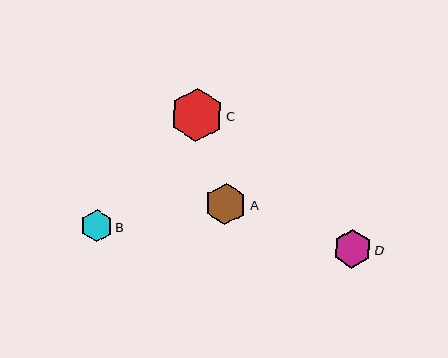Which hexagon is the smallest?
Hexagon B is the smallest with a size of approximately 32 pixels.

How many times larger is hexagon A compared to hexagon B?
Hexagon A is approximately 1.3 times the size of hexagon B.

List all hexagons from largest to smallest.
From largest to smallest: C, A, D, B.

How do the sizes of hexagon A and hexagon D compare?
Hexagon A and hexagon D are approximately the same size.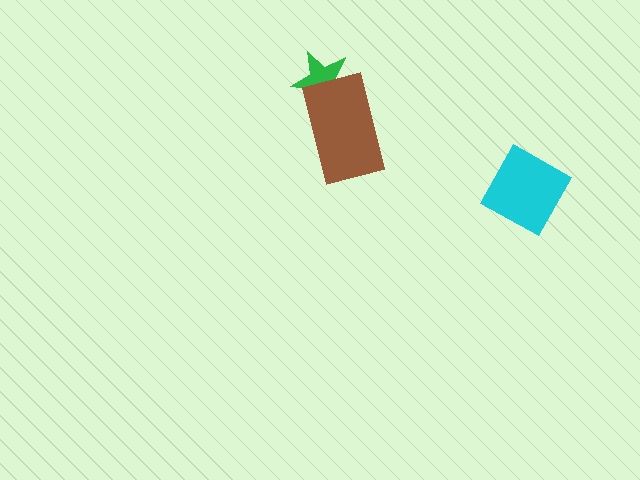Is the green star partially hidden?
Yes, it is partially covered by another shape.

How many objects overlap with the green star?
1 object overlaps with the green star.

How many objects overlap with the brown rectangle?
1 object overlaps with the brown rectangle.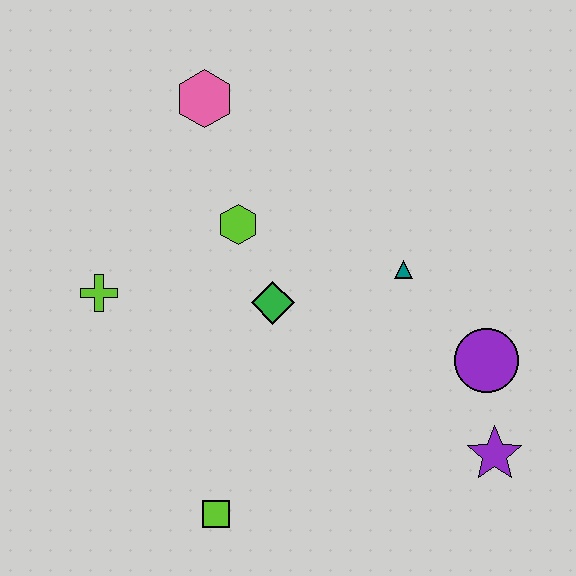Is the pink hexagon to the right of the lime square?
No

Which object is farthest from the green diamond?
The purple star is farthest from the green diamond.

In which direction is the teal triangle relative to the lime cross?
The teal triangle is to the right of the lime cross.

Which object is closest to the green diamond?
The lime hexagon is closest to the green diamond.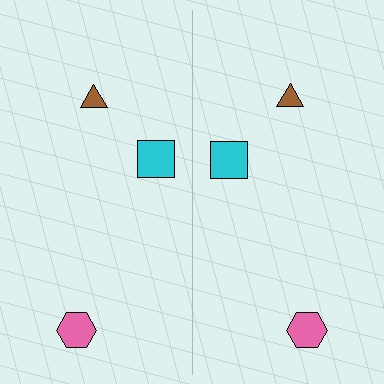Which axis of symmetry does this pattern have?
The pattern has a vertical axis of symmetry running through the center of the image.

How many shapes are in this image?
There are 6 shapes in this image.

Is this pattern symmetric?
Yes, this pattern has bilateral (reflection) symmetry.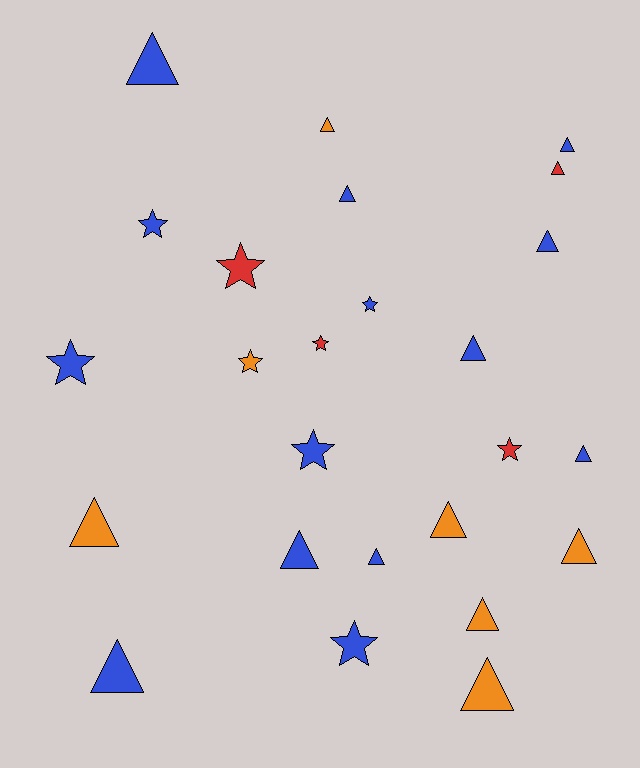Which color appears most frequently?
Blue, with 14 objects.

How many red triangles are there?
There is 1 red triangle.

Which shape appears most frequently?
Triangle, with 16 objects.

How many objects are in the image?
There are 25 objects.